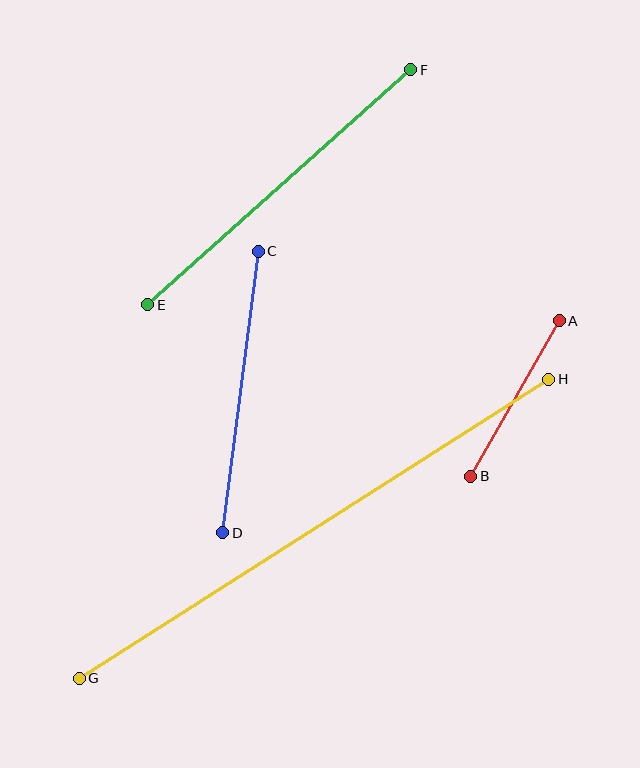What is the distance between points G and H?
The distance is approximately 556 pixels.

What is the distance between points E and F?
The distance is approximately 353 pixels.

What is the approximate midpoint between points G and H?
The midpoint is at approximately (314, 529) pixels.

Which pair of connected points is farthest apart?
Points G and H are farthest apart.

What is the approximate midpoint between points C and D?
The midpoint is at approximately (240, 392) pixels.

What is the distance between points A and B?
The distance is approximately 179 pixels.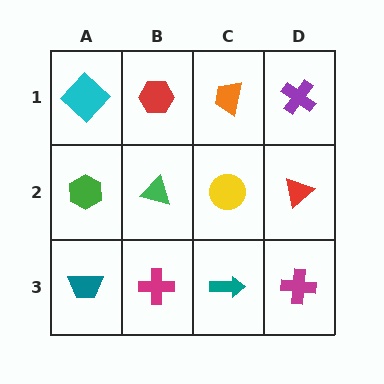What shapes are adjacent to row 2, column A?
A cyan diamond (row 1, column A), a teal trapezoid (row 3, column A), a green triangle (row 2, column B).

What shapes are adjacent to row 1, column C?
A yellow circle (row 2, column C), a red hexagon (row 1, column B), a purple cross (row 1, column D).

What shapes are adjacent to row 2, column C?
An orange trapezoid (row 1, column C), a teal arrow (row 3, column C), a green triangle (row 2, column B), a red triangle (row 2, column D).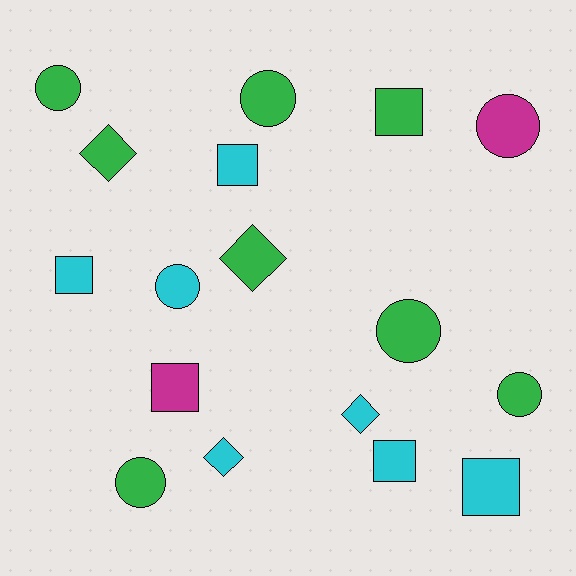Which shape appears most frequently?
Circle, with 7 objects.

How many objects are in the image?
There are 17 objects.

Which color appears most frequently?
Green, with 8 objects.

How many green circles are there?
There are 5 green circles.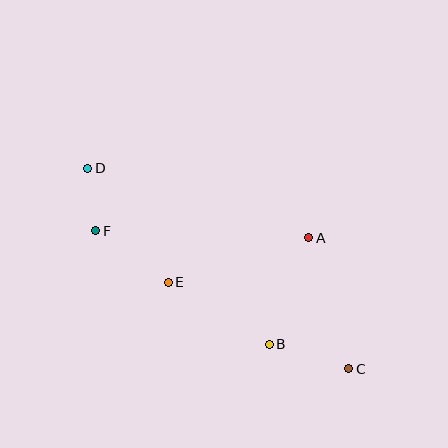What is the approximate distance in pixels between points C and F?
The distance between C and F is approximately 288 pixels.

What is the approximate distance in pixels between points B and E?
The distance between B and E is approximately 119 pixels.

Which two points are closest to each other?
Points D and F are closest to each other.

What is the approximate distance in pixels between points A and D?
The distance between A and D is approximately 232 pixels.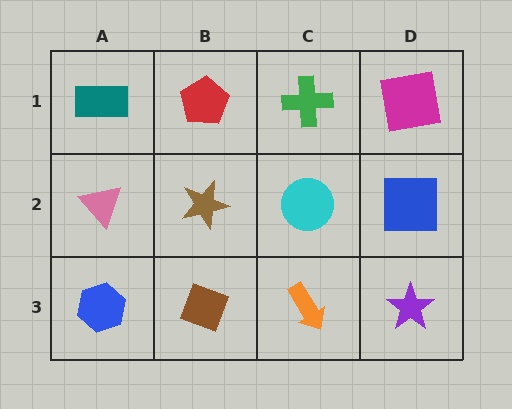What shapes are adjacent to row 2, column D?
A magenta square (row 1, column D), a purple star (row 3, column D), a cyan circle (row 2, column C).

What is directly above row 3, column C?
A cyan circle.